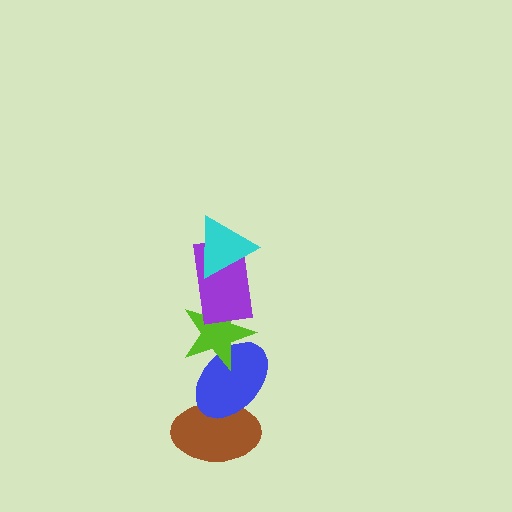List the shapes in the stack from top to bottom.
From top to bottom: the cyan triangle, the purple rectangle, the lime star, the blue ellipse, the brown ellipse.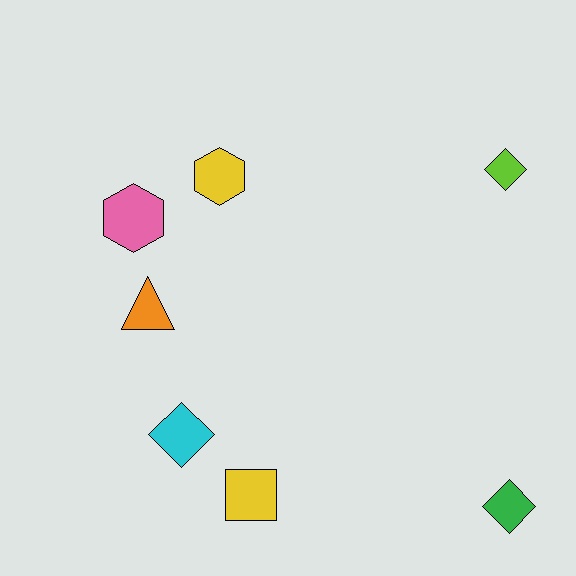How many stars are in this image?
There are no stars.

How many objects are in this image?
There are 7 objects.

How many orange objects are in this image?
There is 1 orange object.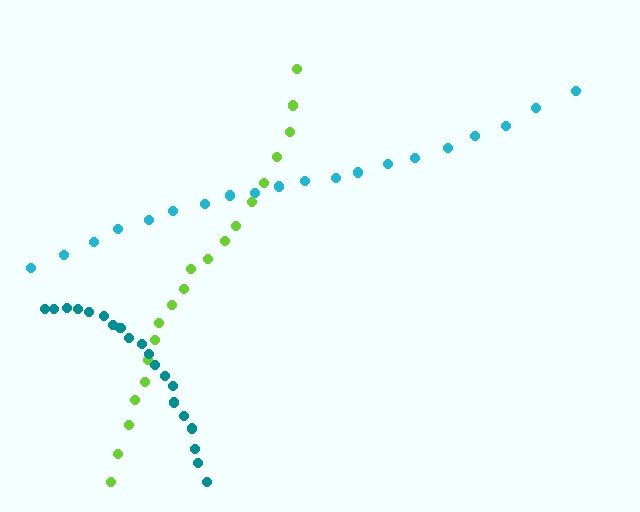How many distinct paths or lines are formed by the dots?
There are 3 distinct paths.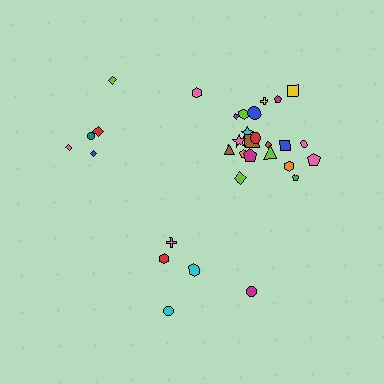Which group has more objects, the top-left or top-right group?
The top-right group.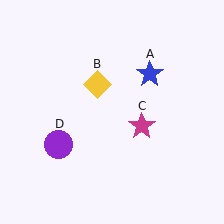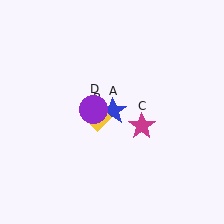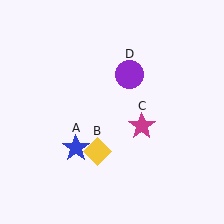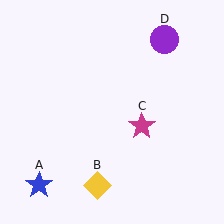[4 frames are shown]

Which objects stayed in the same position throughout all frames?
Magenta star (object C) remained stationary.